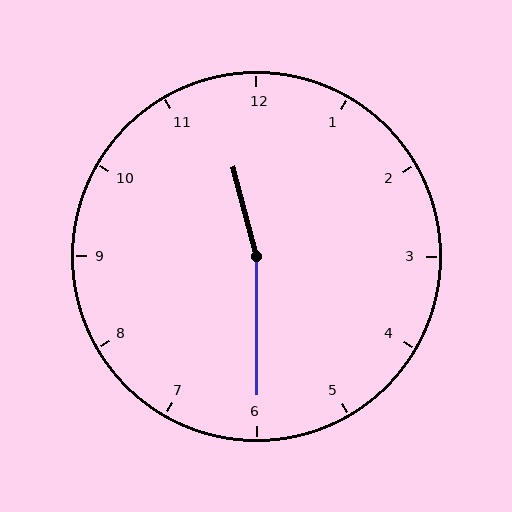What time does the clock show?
11:30.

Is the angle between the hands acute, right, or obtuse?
It is obtuse.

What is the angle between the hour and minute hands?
Approximately 165 degrees.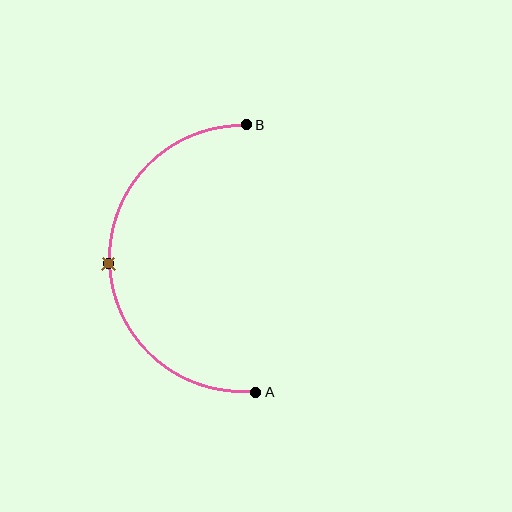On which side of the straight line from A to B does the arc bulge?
The arc bulges to the left of the straight line connecting A and B.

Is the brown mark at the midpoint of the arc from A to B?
Yes. The brown mark lies on the arc at equal arc-length from both A and B — it is the arc midpoint.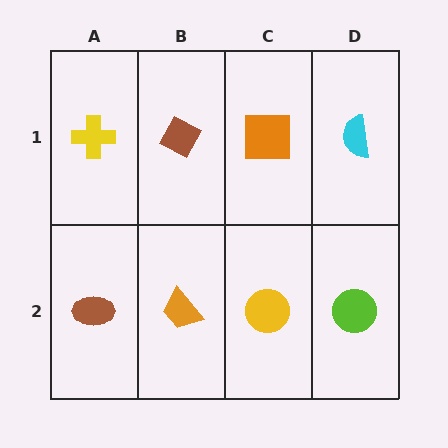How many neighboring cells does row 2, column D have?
2.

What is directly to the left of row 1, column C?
A brown diamond.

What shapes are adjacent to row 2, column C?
An orange square (row 1, column C), an orange trapezoid (row 2, column B), a lime circle (row 2, column D).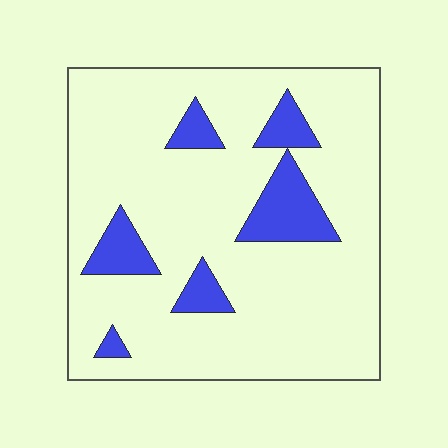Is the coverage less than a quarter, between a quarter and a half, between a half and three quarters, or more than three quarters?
Less than a quarter.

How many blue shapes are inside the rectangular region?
6.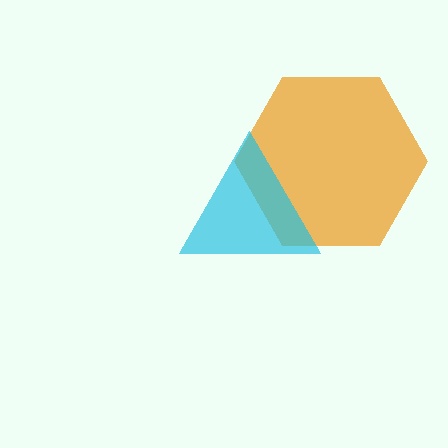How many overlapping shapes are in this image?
There are 2 overlapping shapes in the image.